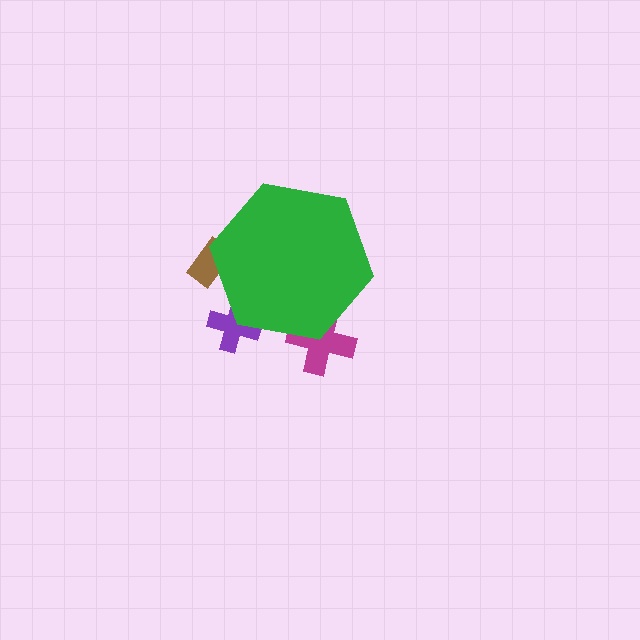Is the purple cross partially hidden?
Yes, the purple cross is partially hidden behind the green hexagon.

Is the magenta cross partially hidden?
Yes, the magenta cross is partially hidden behind the green hexagon.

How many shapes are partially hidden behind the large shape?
3 shapes are partially hidden.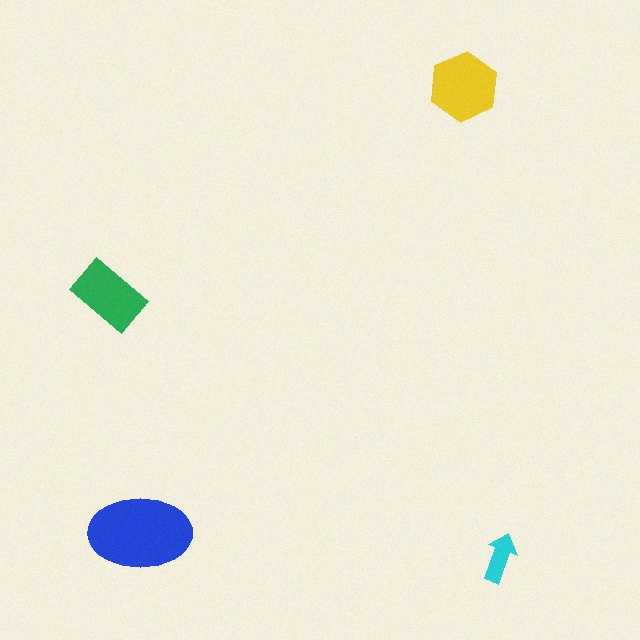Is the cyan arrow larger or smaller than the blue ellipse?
Smaller.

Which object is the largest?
The blue ellipse.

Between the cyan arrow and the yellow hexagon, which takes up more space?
The yellow hexagon.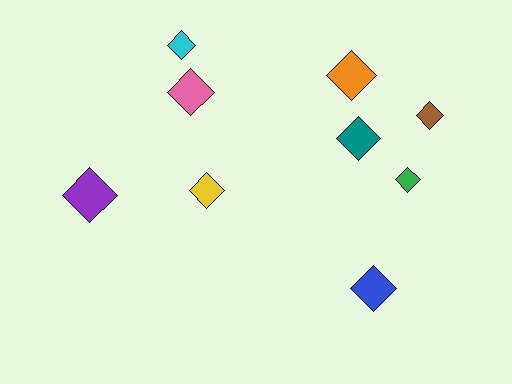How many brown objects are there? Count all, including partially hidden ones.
There is 1 brown object.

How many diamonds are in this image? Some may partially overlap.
There are 9 diamonds.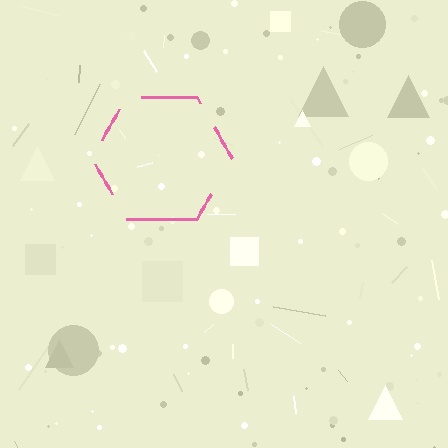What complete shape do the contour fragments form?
The contour fragments form a hexagon.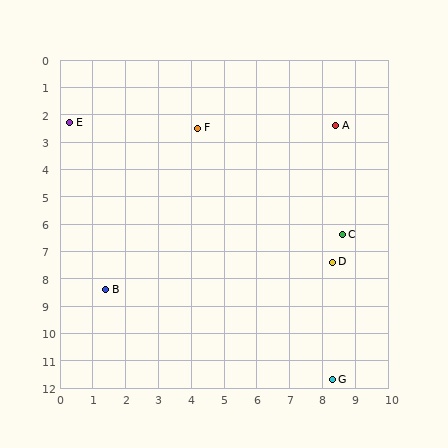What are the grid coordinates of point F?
Point F is at approximately (4.2, 2.5).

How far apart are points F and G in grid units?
Points F and G are about 10.1 grid units apart.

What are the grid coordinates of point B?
Point B is at approximately (1.4, 8.4).